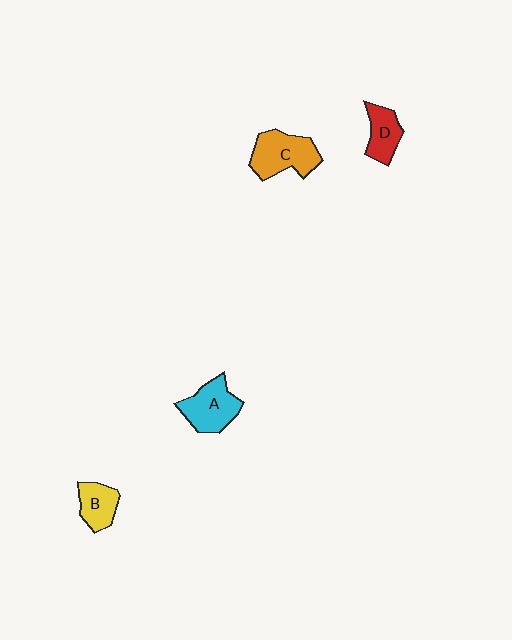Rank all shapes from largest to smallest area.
From largest to smallest: C (orange), A (cyan), D (red), B (yellow).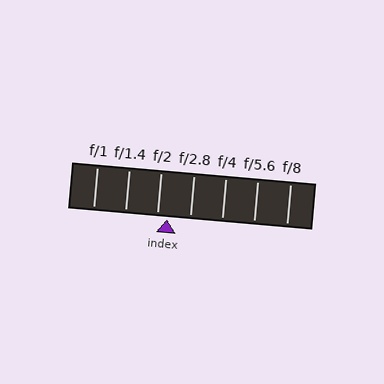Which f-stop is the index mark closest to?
The index mark is closest to f/2.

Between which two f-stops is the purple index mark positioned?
The index mark is between f/2 and f/2.8.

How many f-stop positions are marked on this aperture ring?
There are 7 f-stop positions marked.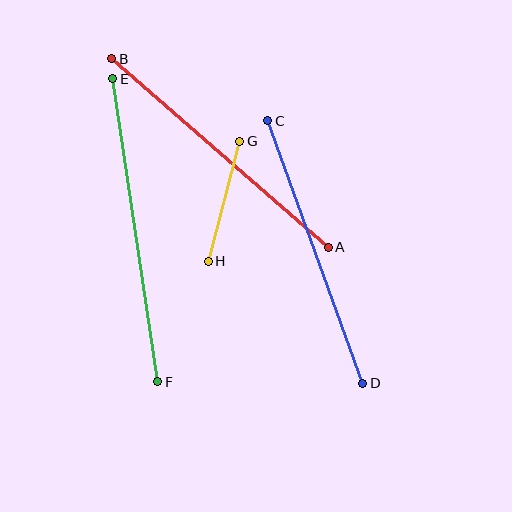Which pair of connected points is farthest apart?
Points E and F are farthest apart.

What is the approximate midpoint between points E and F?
The midpoint is at approximately (135, 230) pixels.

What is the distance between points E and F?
The distance is approximately 307 pixels.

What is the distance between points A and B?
The distance is approximately 287 pixels.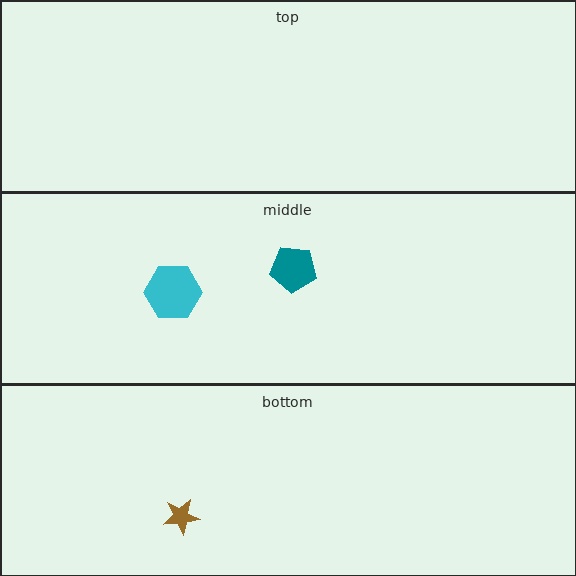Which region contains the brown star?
The bottom region.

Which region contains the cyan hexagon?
The middle region.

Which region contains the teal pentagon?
The middle region.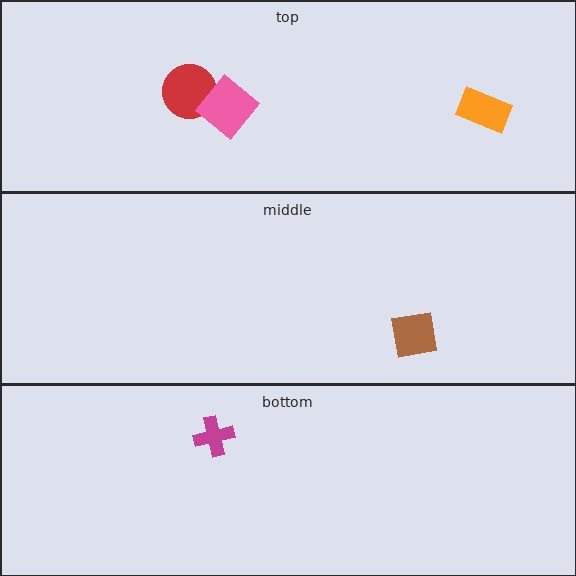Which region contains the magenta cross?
The bottom region.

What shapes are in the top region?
The red circle, the orange rectangle, the pink diamond.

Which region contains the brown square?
The middle region.